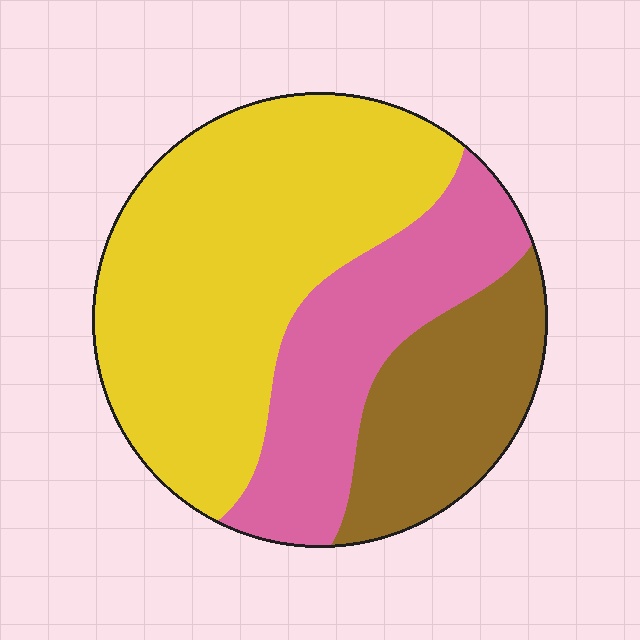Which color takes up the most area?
Yellow, at roughly 50%.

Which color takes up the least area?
Brown, at roughly 20%.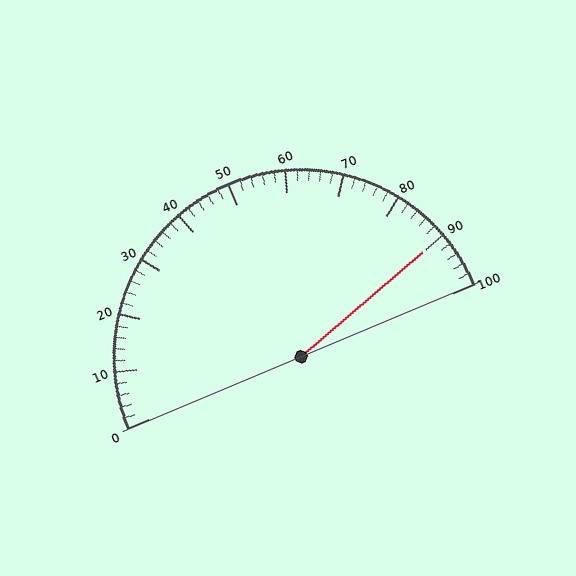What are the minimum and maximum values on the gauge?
The gauge ranges from 0 to 100.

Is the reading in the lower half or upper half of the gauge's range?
The reading is in the upper half of the range (0 to 100).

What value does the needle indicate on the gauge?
The needle indicates approximately 90.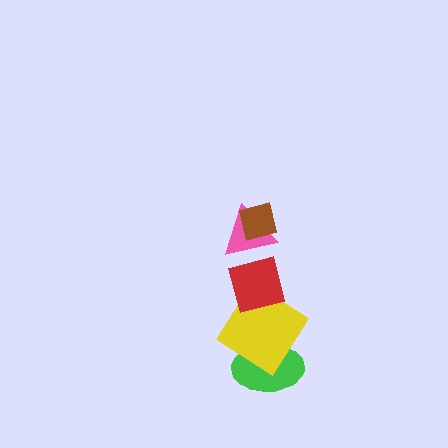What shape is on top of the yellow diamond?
The red square is on top of the yellow diamond.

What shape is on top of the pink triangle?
The brown square is on top of the pink triangle.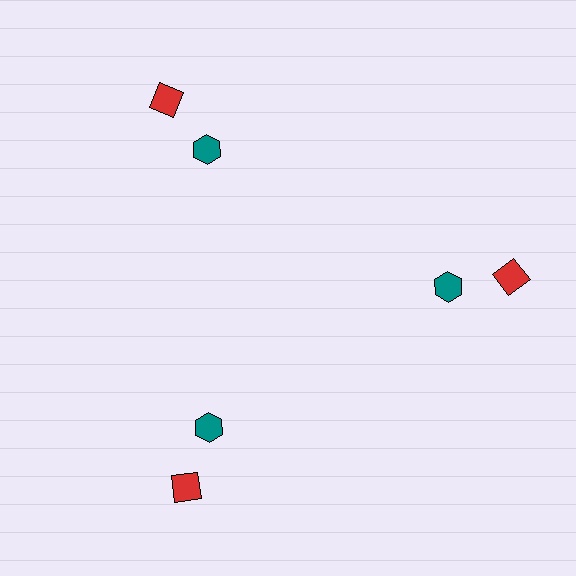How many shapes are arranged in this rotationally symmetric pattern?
There are 6 shapes, arranged in 3 groups of 2.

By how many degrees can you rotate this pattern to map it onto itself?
The pattern maps onto itself every 120 degrees of rotation.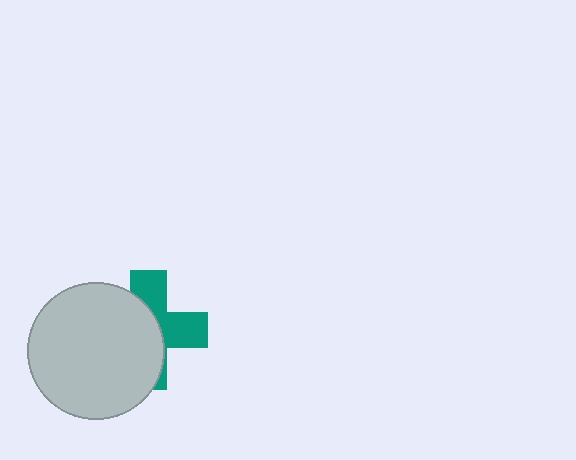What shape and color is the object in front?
The object in front is a light gray circle.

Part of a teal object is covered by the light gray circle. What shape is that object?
It is a cross.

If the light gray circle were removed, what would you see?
You would see the complete teal cross.